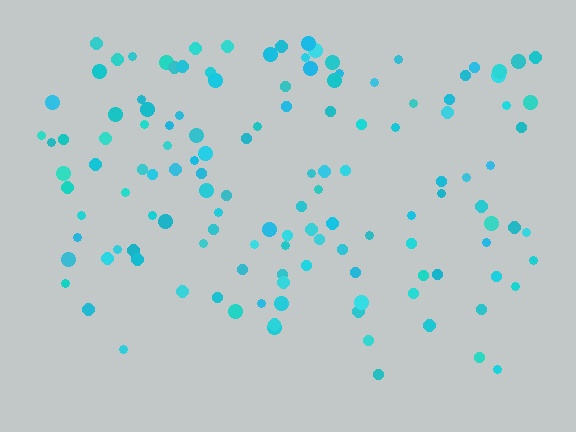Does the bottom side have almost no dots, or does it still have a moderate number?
Still a moderate number, just noticeably fewer than the top.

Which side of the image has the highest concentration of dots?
The top.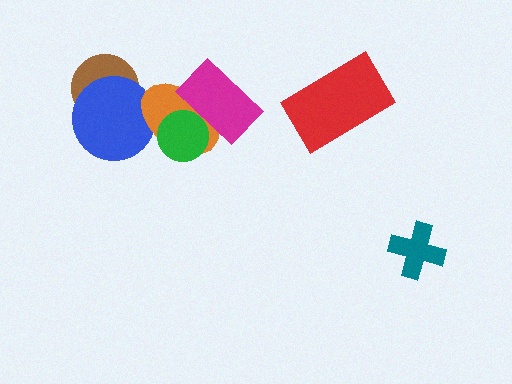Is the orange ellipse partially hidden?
Yes, it is partially covered by another shape.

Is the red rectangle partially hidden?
No, no other shape covers it.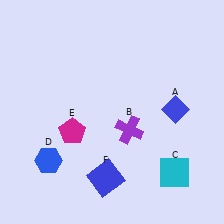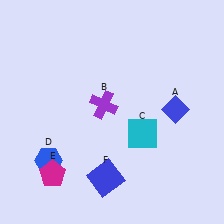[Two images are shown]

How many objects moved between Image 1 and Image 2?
3 objects moved between the two images.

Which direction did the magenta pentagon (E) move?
The magenta pentagon (E) moved down.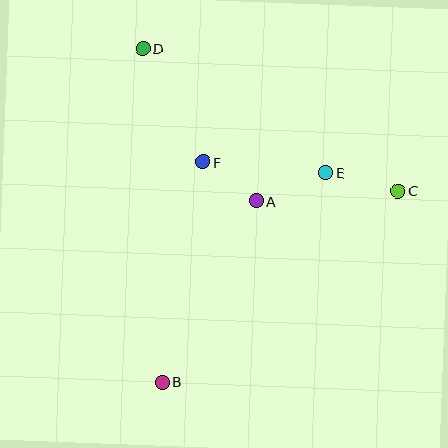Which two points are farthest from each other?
Points B and D are farthest from each other.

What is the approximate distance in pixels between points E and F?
The distance between E and F is approximately 123 pixels.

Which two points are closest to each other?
Points A and F are closest to each other.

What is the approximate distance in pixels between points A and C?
The distance between A and C is approximately 142 pixels.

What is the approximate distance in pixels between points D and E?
The distance between D and E is approximately 221 pixels.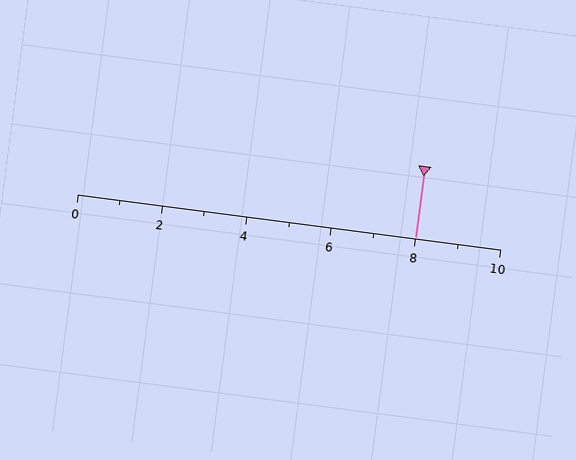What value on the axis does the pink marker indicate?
The marker indicates approximately 8.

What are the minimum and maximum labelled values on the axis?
The axis runs from 0 to 10.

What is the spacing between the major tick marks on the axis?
The major ticks are spaced 2 apart.